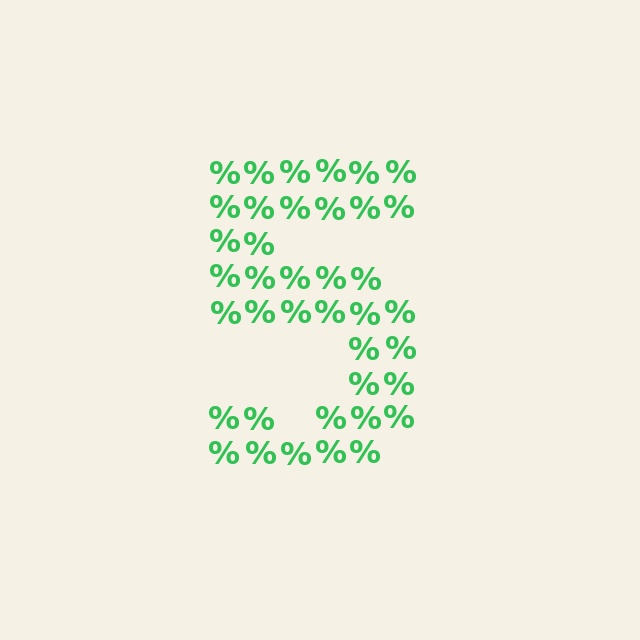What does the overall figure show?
The overall figure shows the digit 5.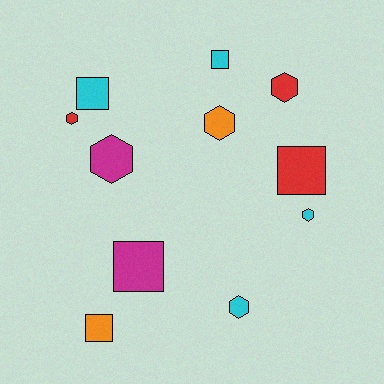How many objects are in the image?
There are 11 objects.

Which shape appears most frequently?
Hexagon, with 6 objects.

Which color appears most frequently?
Cyan, with 4 objects.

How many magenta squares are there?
There is 1 magenta square.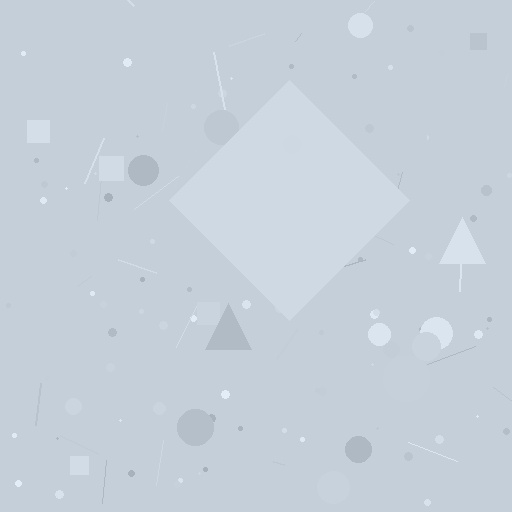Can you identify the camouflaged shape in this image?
The camouflaged shape is a diamond.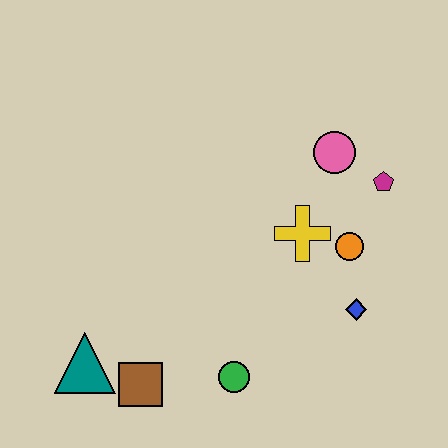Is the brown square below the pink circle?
Yes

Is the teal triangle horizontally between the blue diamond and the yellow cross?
No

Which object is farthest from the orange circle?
The teal triangle is farthest from the orange circle.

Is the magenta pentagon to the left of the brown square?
No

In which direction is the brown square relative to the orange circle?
The brown square is to the left of the orange circle.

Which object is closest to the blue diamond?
The orange circle is closest to the blue diamond.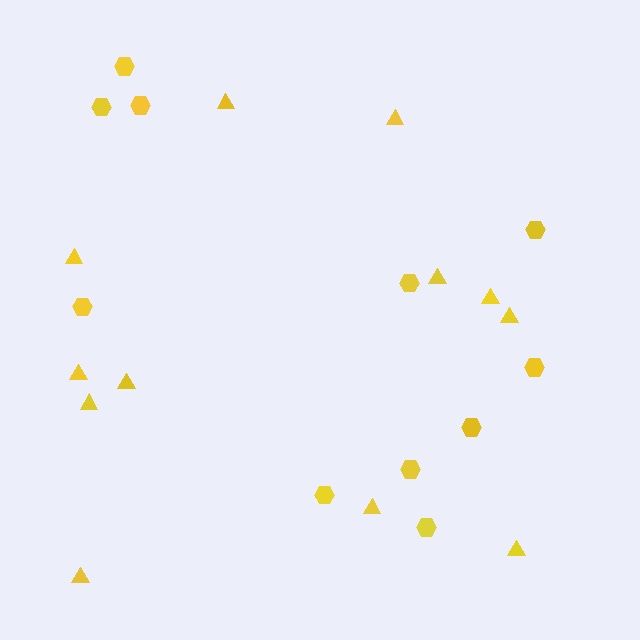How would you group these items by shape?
There are 2 groups: one group of triangles (12) and one group of hexagons (11).